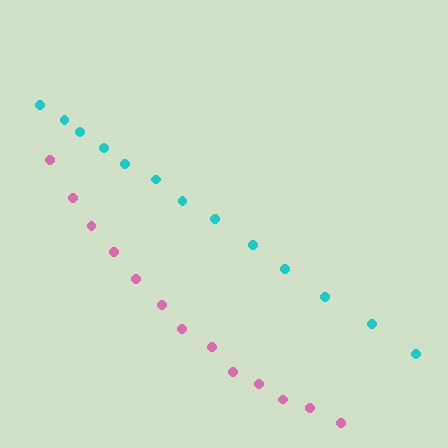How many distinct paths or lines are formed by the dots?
There are 2 distinct paths.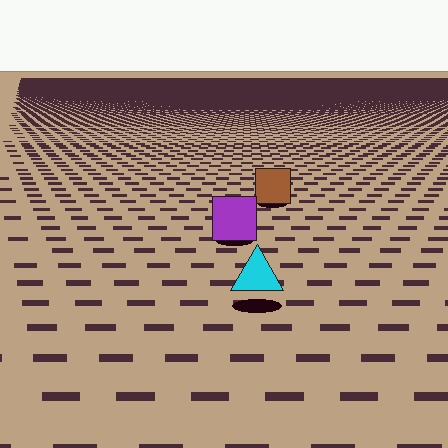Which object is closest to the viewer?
The cyan triangle is closest. The texture marks near it are larger and more spread out.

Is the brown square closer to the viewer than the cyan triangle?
No. The cyan triangle is closer — you can tell from the texture gradient: the ground texture is coarser near it.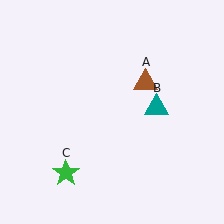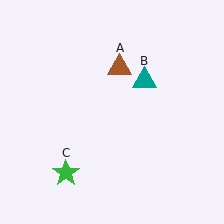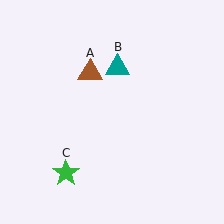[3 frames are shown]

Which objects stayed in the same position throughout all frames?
Green star (object C) remained stationary.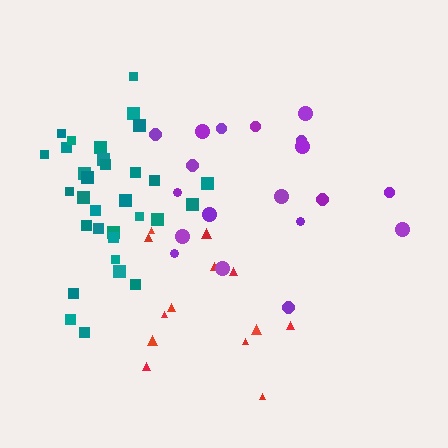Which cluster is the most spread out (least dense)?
Purple.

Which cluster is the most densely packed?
Teal.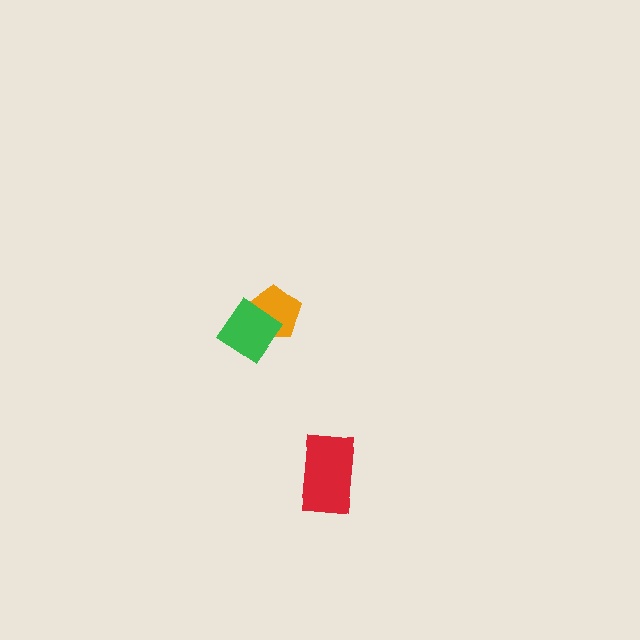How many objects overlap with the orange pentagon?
1 object overlaps with the orange pentagon.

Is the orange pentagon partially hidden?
Yes, it is partially covered by another shape.